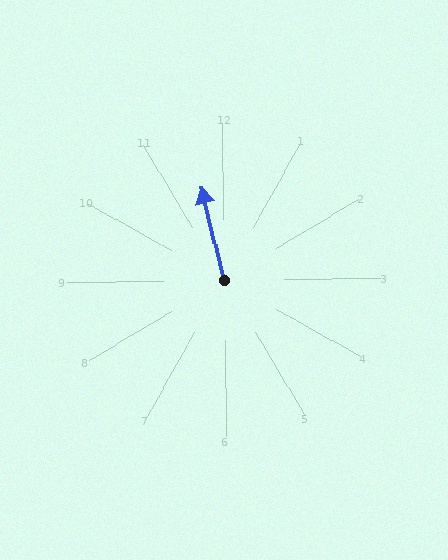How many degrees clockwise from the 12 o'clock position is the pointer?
Approximately 347 degrees.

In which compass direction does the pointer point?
North.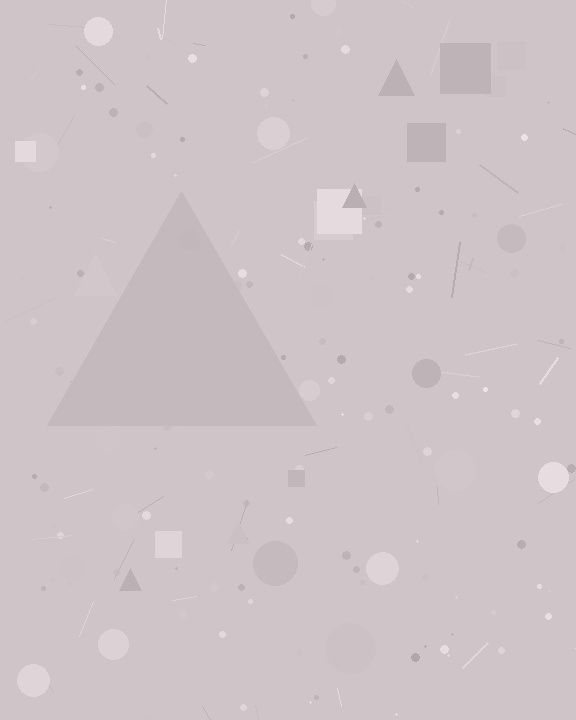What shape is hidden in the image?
A triangle is hidden in the image.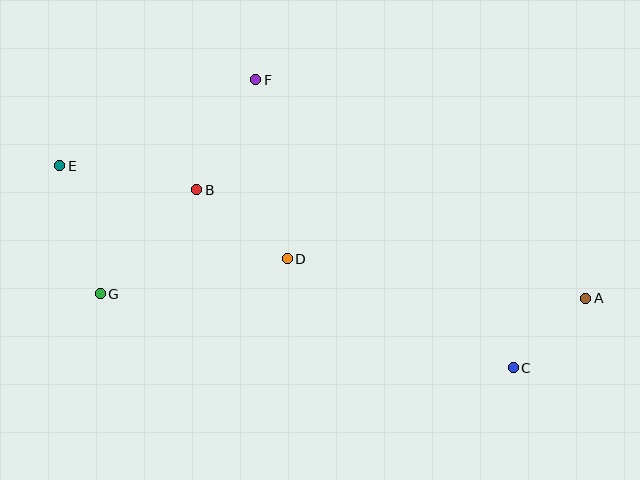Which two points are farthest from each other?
Points A and E are farthest from each other.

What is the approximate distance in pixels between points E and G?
The distance between E and G is approximately 135 pixels.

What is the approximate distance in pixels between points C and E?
The distance between C and E is approximately 497 pixels.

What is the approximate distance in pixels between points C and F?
The distance between C and F is approximately 387 pixels.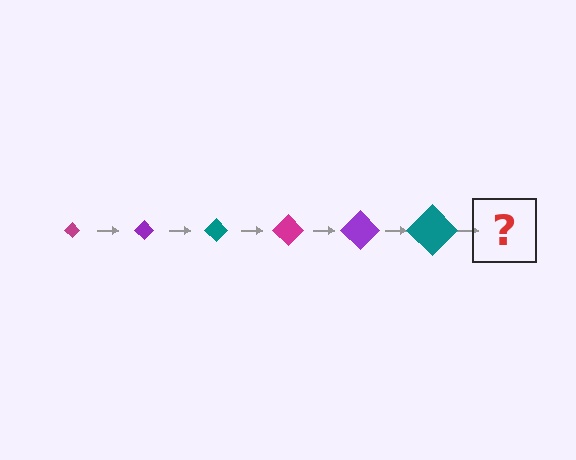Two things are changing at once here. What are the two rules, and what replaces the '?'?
The two rules are that the diamond grows larger each step and the color cycles through magenta, purple, and teal. The '?' should be a magenta diamond, larger than the previous one.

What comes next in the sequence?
The next element should be a magenta diamond, larger than the previous one.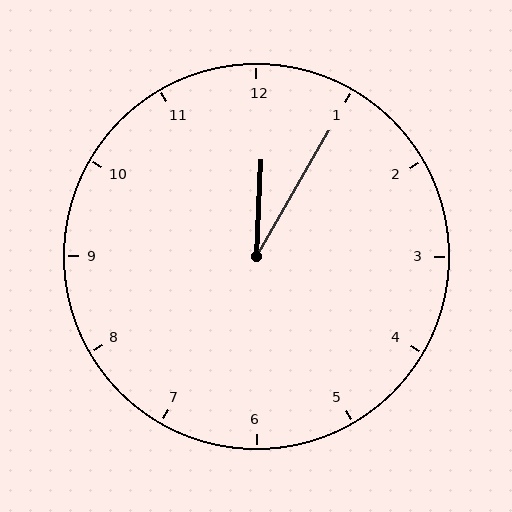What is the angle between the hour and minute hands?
Approximately 28 degrees.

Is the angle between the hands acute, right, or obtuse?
It is acute.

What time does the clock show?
12:05.